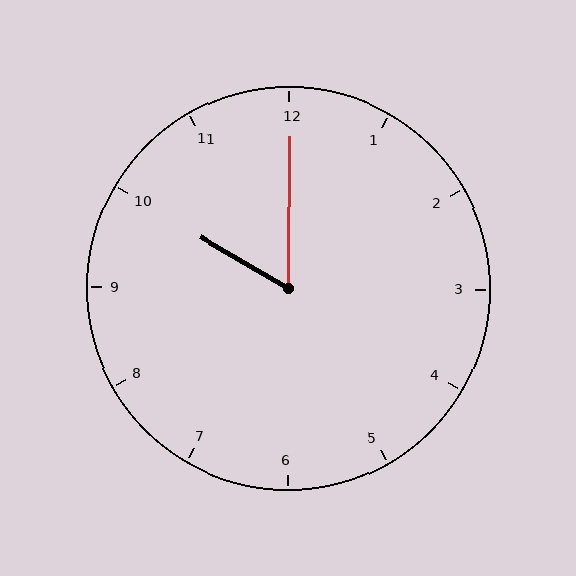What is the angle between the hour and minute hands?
Approximately 60 degrees.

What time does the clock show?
10:00.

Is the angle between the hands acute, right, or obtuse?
It is acute.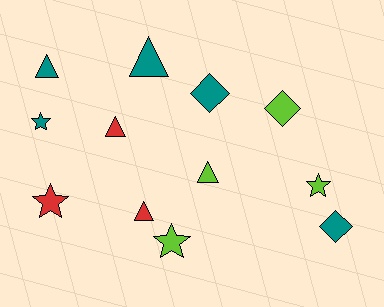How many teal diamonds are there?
There are 2 teal diamonds.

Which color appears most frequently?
Teal, with 5 objects.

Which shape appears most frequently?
Triangle, with 5 objects.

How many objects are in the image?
There are 12 objects.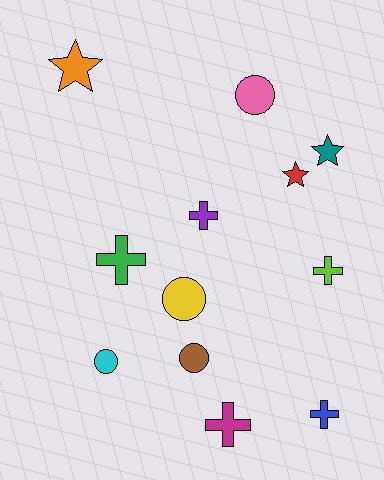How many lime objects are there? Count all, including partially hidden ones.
There is 1 lime object.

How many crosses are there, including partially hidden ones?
There are 5 crosses.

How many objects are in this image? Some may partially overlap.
There are 12 objects.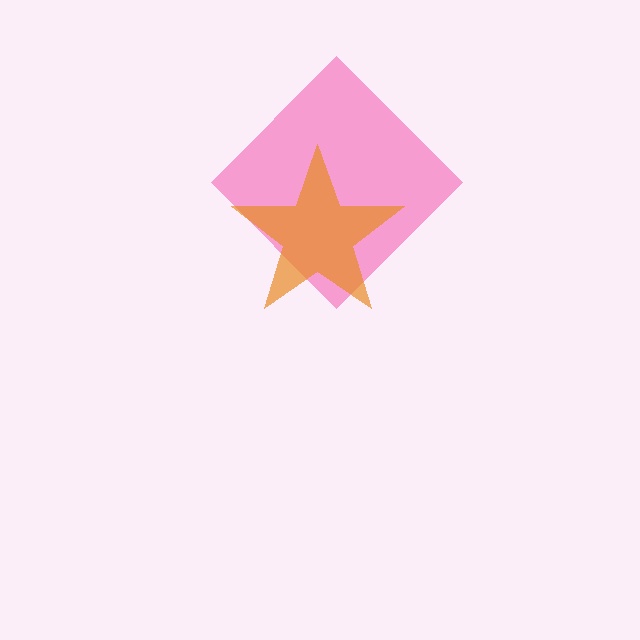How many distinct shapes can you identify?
There are 2 distinct shapes: a pink diamond, an orange star.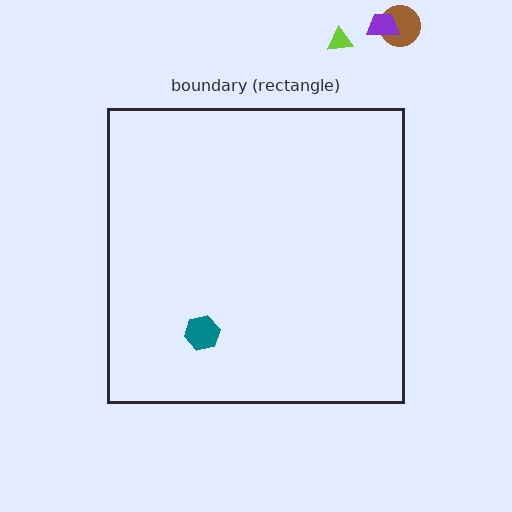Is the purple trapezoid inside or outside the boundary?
Outside.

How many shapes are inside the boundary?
1 inside, 3 outside.